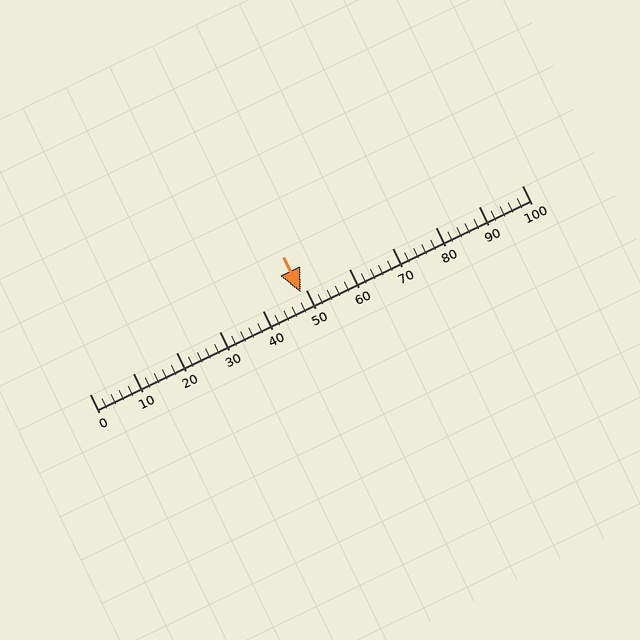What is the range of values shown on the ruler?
The ruler shows values from 0 to 100.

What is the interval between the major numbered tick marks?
The major tick marks are spaced 10 units apart.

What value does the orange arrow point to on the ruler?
The orange arrow points to approximately 49.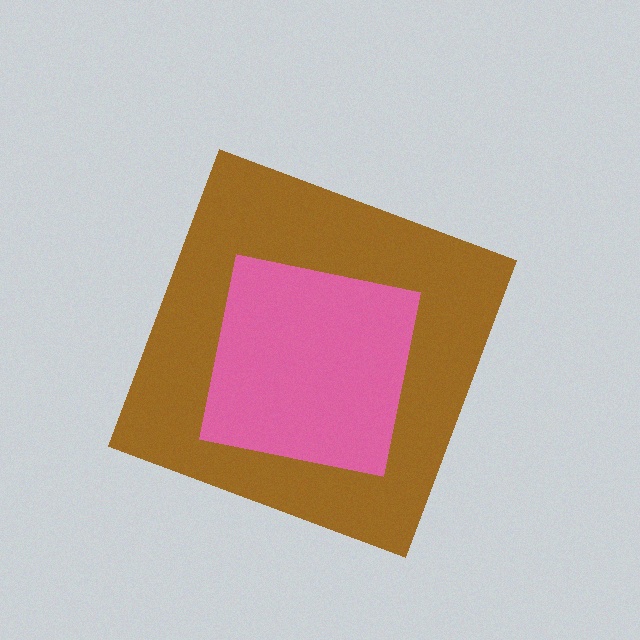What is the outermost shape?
The brown diamond.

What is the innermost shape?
The pink square.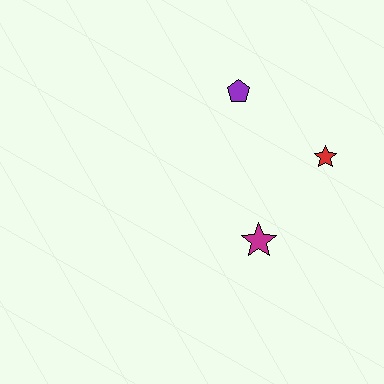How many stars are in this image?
There are 2 stars.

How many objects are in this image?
There are 3 objects.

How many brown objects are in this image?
There are no brown objects.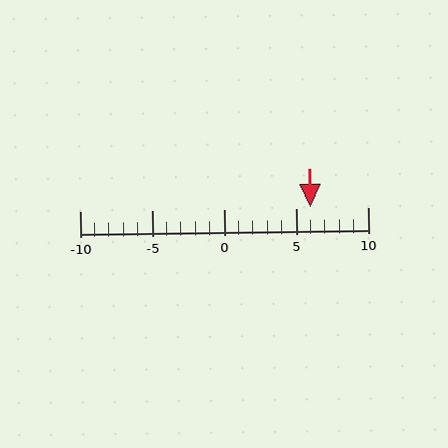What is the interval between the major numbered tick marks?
The major tick marks are spaced 5 units apart.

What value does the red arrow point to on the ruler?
The red arrow points to approximately 6.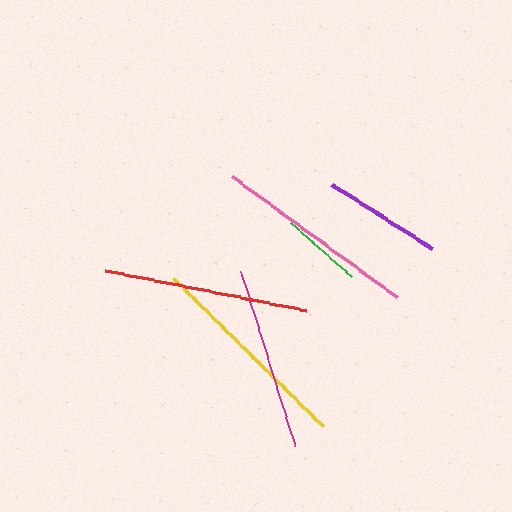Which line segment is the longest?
The yellow line is the longest at approximately 211 pixels.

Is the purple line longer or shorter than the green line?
The purple line is longer than the green line.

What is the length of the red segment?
The red segment is approximately 205 pixels long.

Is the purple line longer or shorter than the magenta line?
The magenta line is longer than the purple line.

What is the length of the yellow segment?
The yellow segment is approximately 211 pixels long.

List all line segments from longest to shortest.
From longest to shortest: yellow, red, pink, magenta, purple, green.